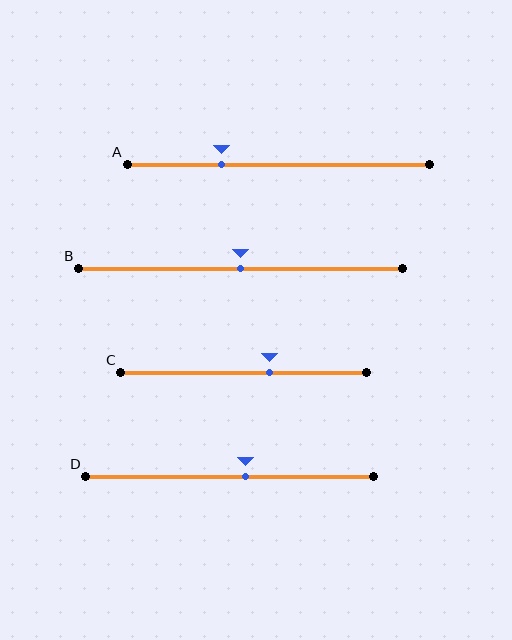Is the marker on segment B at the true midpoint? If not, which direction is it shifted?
Yes, the marker on segment B is at the true midpoint.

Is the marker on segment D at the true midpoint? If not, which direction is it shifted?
No, the marker on segment D is shifted to the right by about 6% of the segment length.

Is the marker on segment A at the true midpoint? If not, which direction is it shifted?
No, the marker on segment A is shifted to the left by about 19% of the segment length.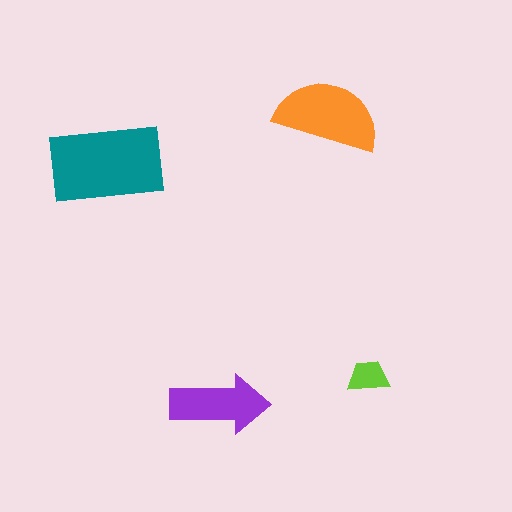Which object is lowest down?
The purple arrow is bottommost.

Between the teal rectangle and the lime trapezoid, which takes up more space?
The teal rectangle.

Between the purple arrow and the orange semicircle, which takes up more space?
The orange semicircle.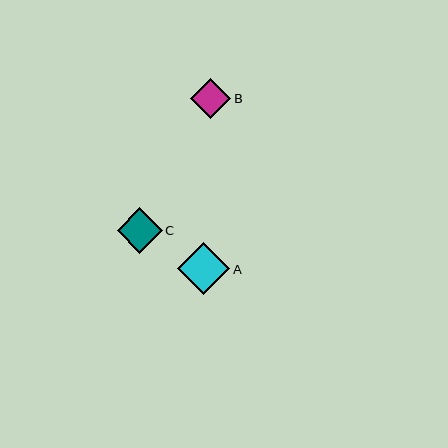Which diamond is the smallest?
Diamond B is the smallest with a size of approximately 40 pixels.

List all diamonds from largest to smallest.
From largest to smallest: A, C, B.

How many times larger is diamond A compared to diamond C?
Diamond A is approximately 1.2 times the size of diamond C.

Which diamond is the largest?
Diamond A is the largest with a size of approximately 52 pixels.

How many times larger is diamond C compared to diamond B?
Diamond C is approximately 1.1 times the size of diamond B.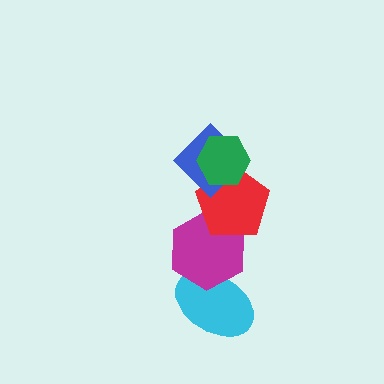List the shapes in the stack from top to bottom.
From top to bottom: the green hexagon, the blue diamond, the red pentagon, the magenta hexagon, the cyan ellipse.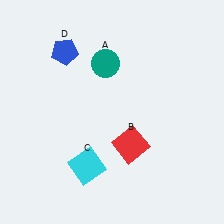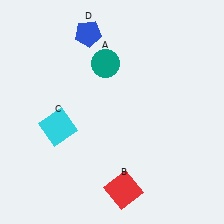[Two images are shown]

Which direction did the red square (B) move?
The red square (B) moved down.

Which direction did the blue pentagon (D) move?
The blue pentagon (D) moved right.